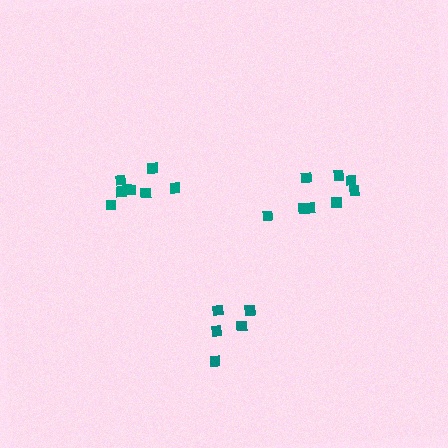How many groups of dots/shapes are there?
There are 3 groups.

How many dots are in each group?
Group 1: 8 dots, Group 2: 8 dots, Group 3: 6 dots (22 total).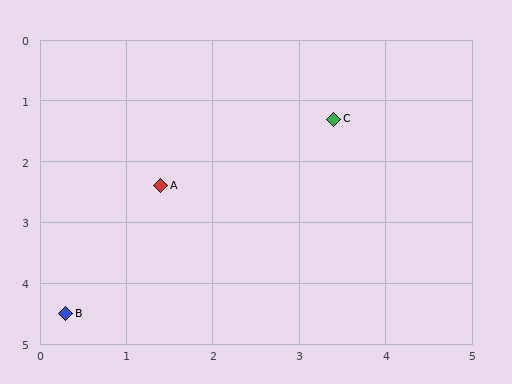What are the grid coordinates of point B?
Point B is at approximately (0.3, 4.5).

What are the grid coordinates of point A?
Point A is at approximately (1.4, 2.4).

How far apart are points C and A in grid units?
Points C and A are about 2.3 grid units apart.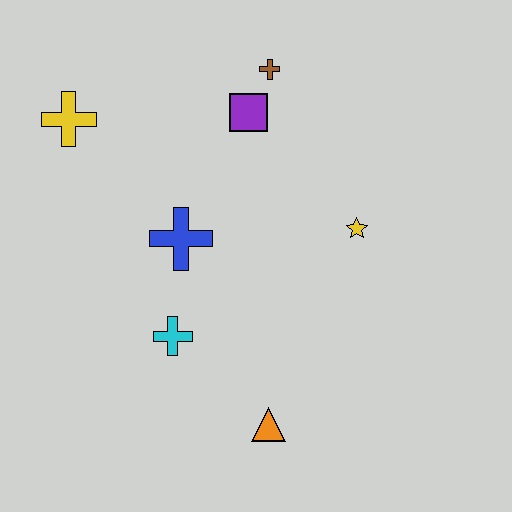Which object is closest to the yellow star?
The purple square is closest to the yellow star.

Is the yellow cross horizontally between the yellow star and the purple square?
No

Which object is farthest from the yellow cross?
The orange triangle is farthest from the yellow cross.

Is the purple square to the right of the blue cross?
Yes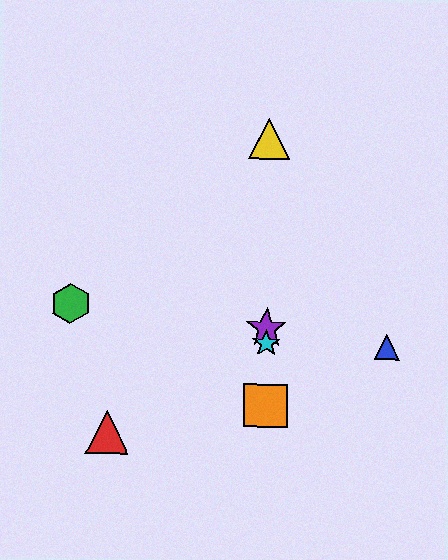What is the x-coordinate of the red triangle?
The red triangle is at x≈107.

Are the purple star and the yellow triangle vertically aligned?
Yes, both are at x≈267.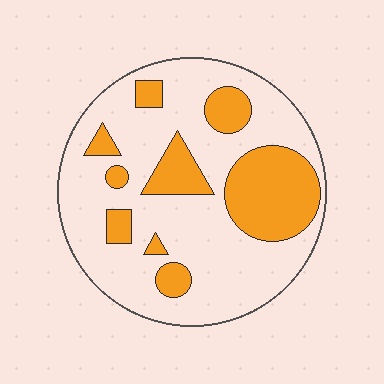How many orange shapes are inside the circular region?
9.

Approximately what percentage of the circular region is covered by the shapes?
Approximately 30%.